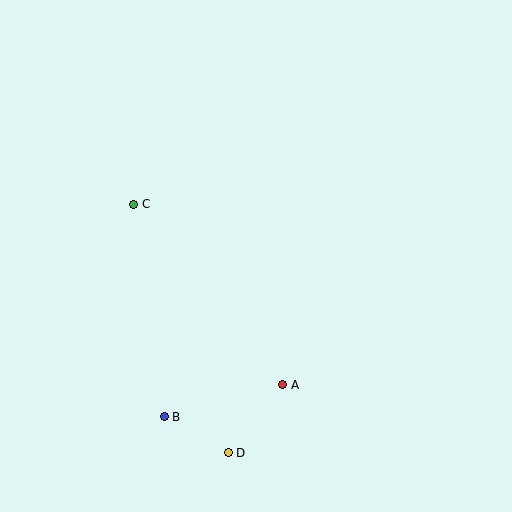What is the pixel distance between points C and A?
The distance between C and A is 234 pixels.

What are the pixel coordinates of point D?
Point D is at (228, 453).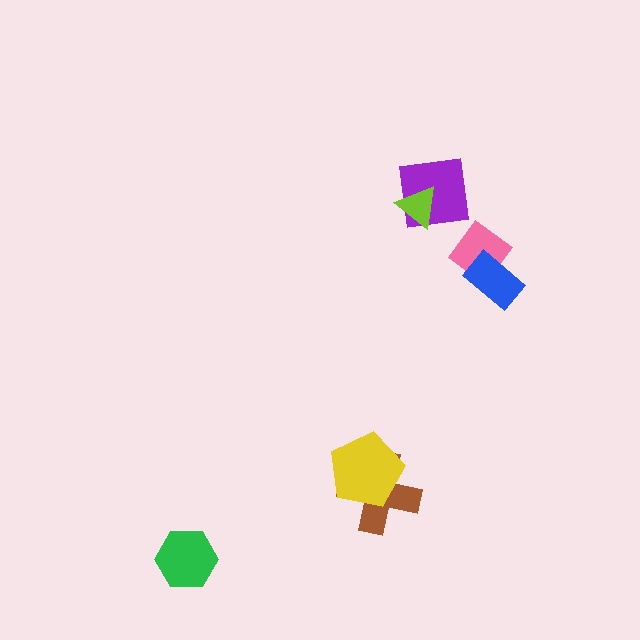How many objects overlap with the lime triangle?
1 object overlaps with the lime triangle.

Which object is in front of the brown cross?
The yellow pentagon is in front of the brown cross.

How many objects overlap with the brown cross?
1 object overlaps with the brown cross.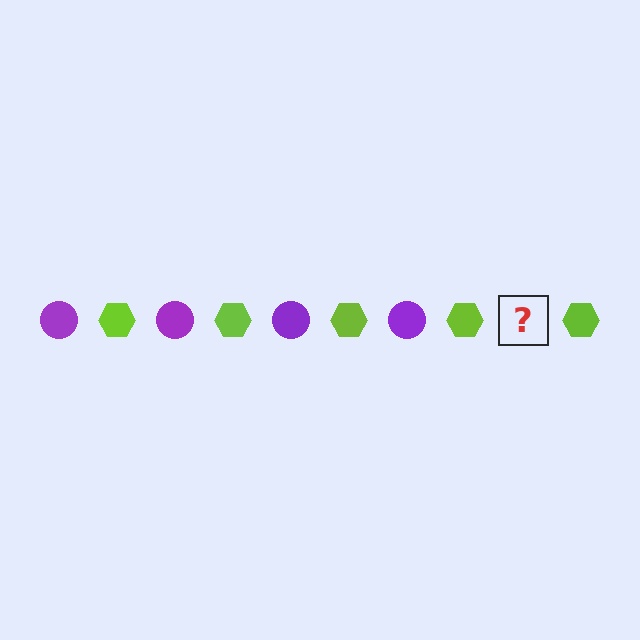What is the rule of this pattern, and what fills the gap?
The rule is that the pattern alternates between purple circle and lime hexagon. The gap should be filled with a purple circle.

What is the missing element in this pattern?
The missing element is a purple circle.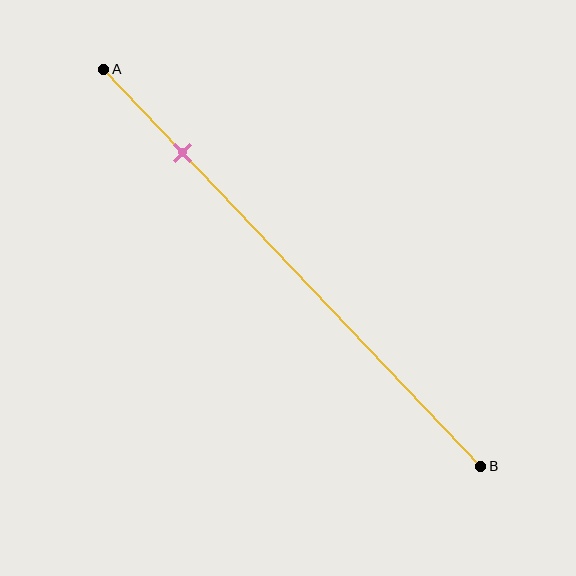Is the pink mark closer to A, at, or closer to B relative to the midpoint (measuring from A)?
The pink mark is closer to point A than the midpoint of segment AB.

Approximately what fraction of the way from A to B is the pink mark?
The pink mark is approximately 20% of the way from A to B.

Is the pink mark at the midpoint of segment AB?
No, the mark is at about 20% from A, not at the 50% midpoint.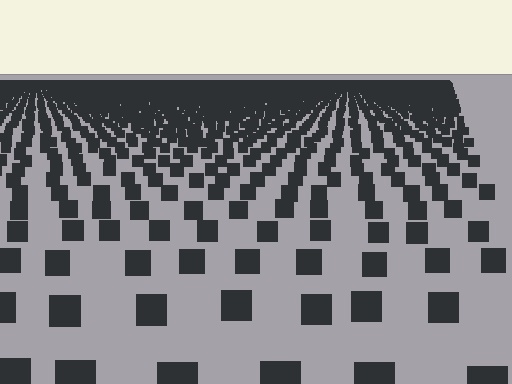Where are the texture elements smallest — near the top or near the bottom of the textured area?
Near the top.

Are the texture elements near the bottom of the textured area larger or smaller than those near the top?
Larger. Near the bottom, elements are closer to the viewer and appear at a bigger on-screen size.